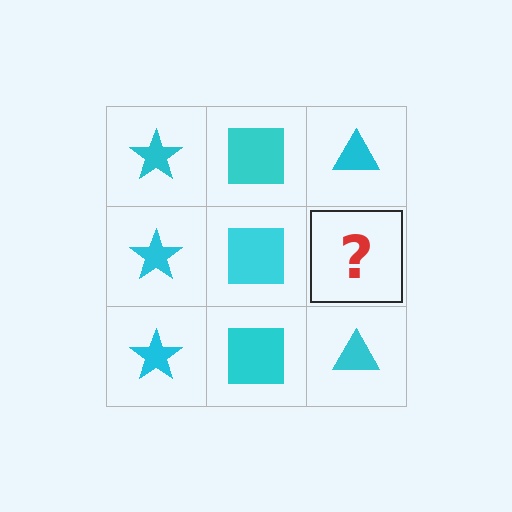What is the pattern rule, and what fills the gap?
The rule is that each column has a consistent shape. The gap should be filled with a cyan triangle.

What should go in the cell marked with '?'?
The missing cell should contain a cyan triangle.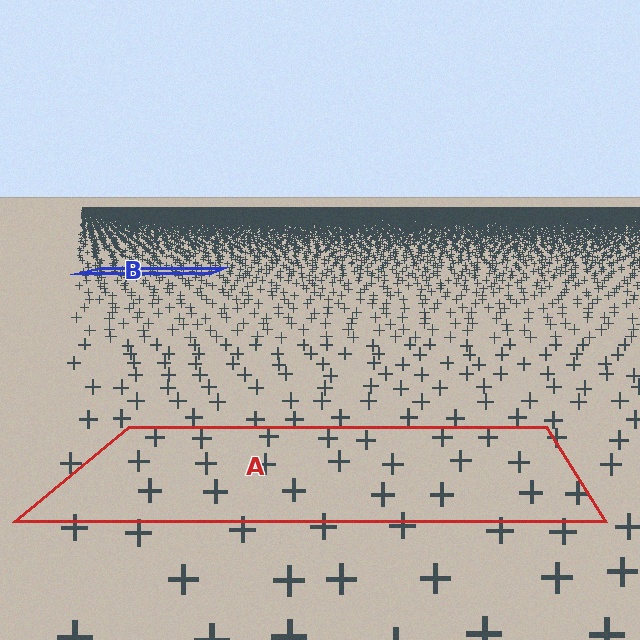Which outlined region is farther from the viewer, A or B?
Region B is farther from the viewer — the texture elements inside it appear smaller and more densely packed.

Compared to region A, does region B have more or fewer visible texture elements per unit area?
Region B has more texture elements per unit area — they are packed more densely because it is farther away.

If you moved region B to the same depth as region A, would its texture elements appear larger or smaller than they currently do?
They would appear larger. At a closer depth, the same texture elements are projected at a bigger on-screen size.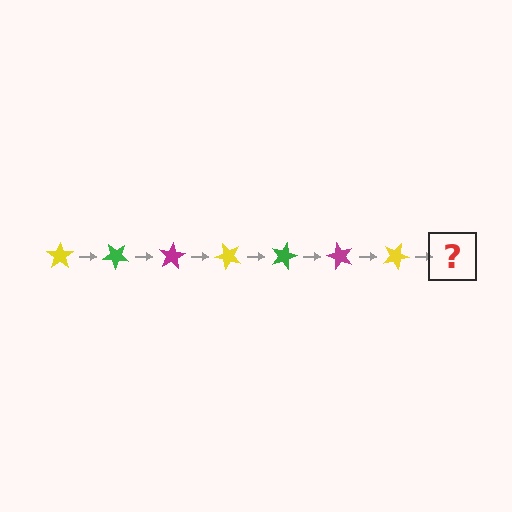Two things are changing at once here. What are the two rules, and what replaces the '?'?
The two rules are that it rotates 40 degrees each step and the color cycles through yellow, green, and magenta. The '?' should be a green star, rotated 280 degrees from the start.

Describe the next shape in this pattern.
It should be a green star, rotated 280 degrees from the start.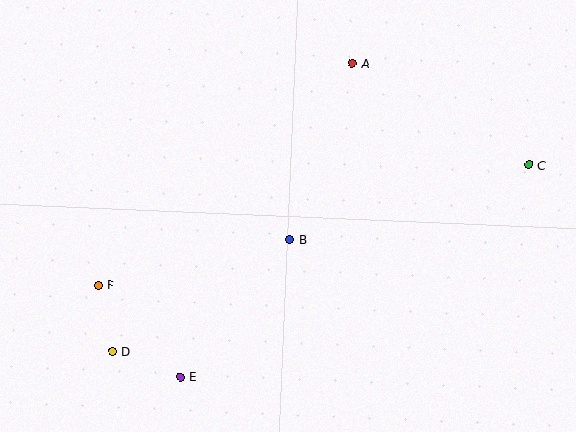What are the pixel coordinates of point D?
Point D is at (112, 351).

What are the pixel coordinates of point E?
Point E is at (180, 377).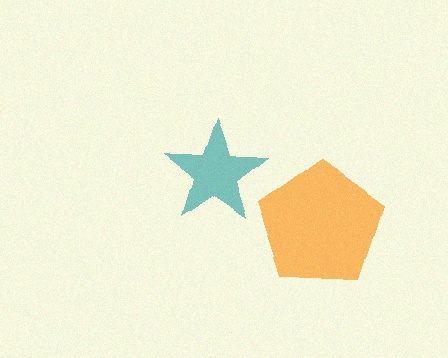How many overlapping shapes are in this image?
There are 2 overlapping shapes in the image.